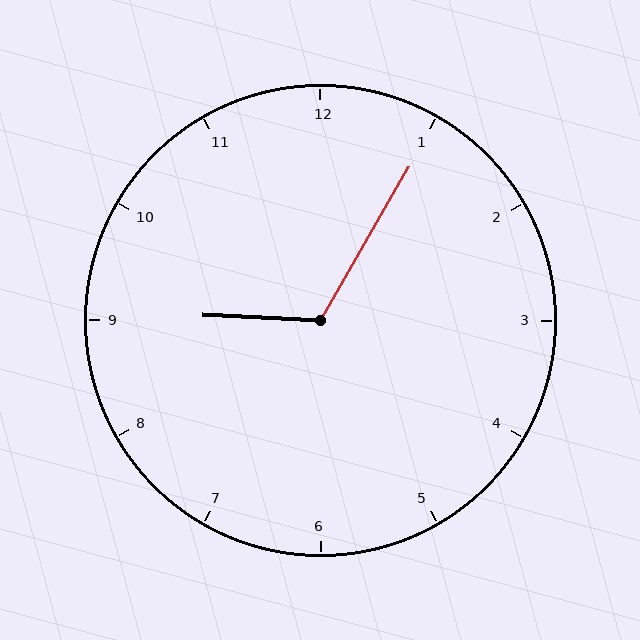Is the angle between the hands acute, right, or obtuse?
It is obtuse.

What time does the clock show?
9:05.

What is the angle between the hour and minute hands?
Approximately 118 degrees.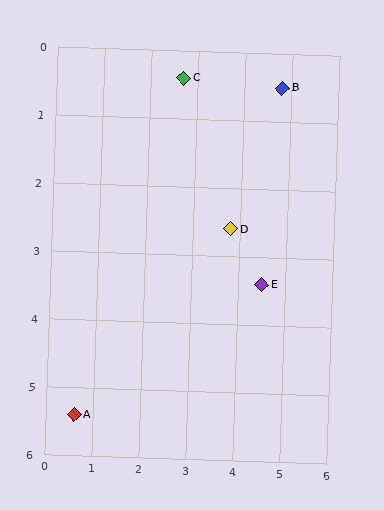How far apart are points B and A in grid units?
Points B and A are about 6.5 grid units apart.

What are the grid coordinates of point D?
Point D is at approximately (3.8, 2.6).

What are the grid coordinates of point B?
Point B is at approximately (4.8, 0.5).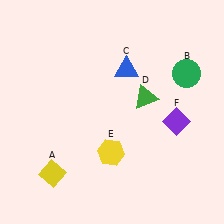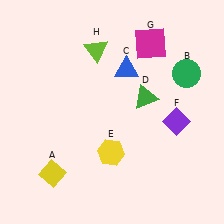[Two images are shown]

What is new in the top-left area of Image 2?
A lime triangle (H) was added in the top-left area of Image 2.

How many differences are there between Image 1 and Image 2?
There are 2 differences between the two images.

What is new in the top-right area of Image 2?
A magenta square (G) was added in the top-right area of Image 2.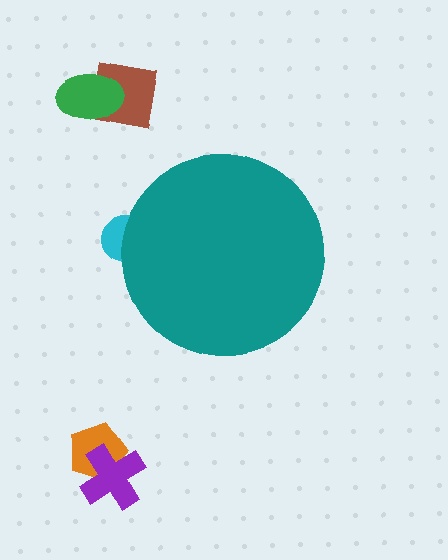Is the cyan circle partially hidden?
Yes, the cyan circle is partially hidden behind the teal circle.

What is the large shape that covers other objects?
A teal circle.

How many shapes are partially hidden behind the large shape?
1 shape is partially hidden.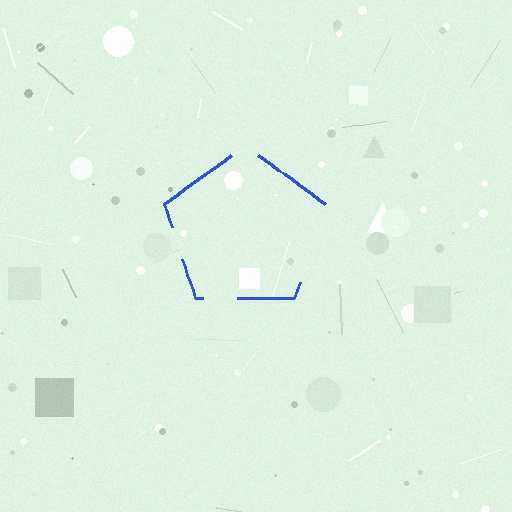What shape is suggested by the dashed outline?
The dashed outline suggests a pentagon.